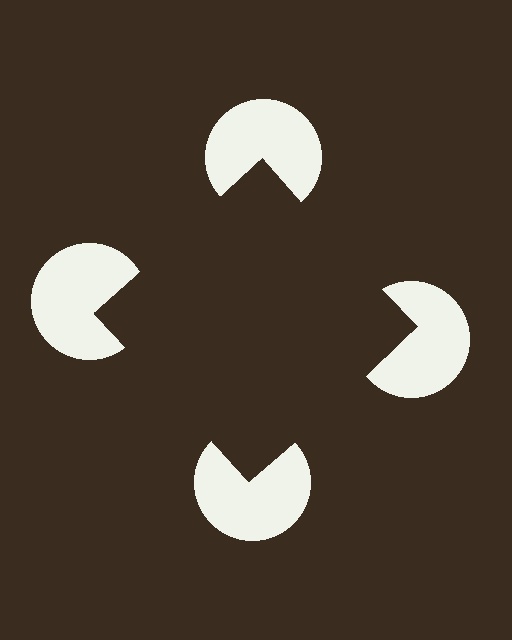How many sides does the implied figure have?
4 sides.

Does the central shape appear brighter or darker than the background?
It typically appears slightly darker than the background, even though no actual brightness change is drawn.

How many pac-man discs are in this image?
There are 4 — one at each vertex of the illusory square.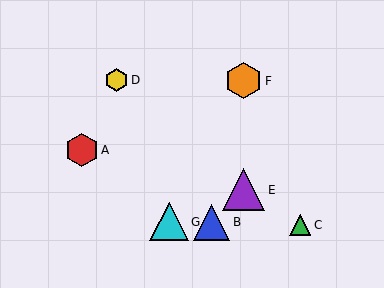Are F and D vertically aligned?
No, F is at x≈244 and D is at x≈116.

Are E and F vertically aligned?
Yes, both are at x≈244.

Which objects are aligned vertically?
Objects E, F are aligned vertically.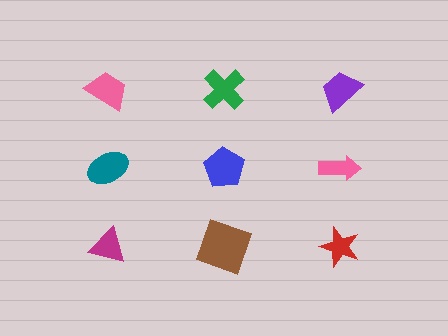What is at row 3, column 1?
A magenta triangle.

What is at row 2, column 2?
A blue pentagon.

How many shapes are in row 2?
3 shapes.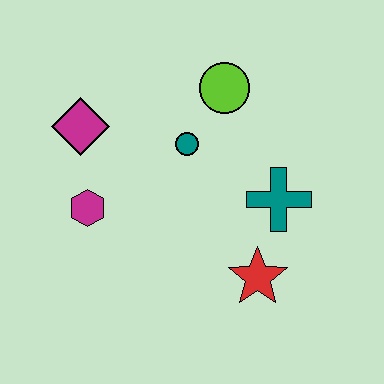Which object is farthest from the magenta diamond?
The red star is farthest from the magenta diamond.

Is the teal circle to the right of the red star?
No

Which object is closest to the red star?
The teal cross is closest to the red star.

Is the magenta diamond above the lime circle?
No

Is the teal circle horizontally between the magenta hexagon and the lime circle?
Yes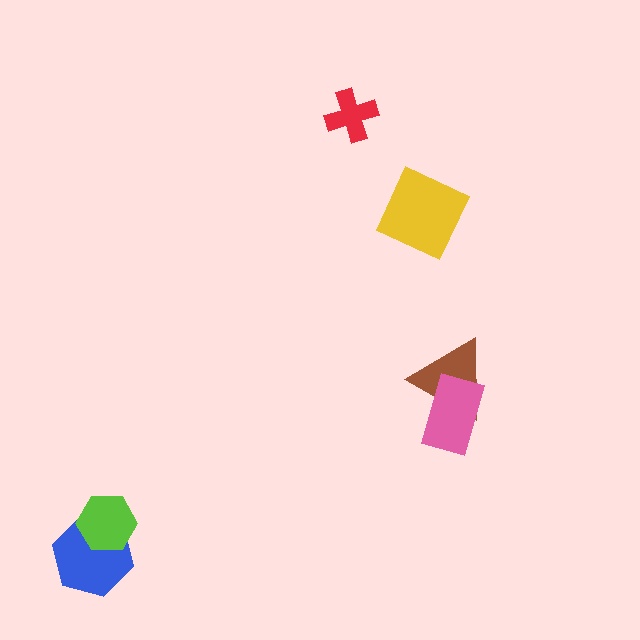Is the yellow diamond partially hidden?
No, no other shape covers it.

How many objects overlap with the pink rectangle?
1 object overlaps with the pink rectangle.